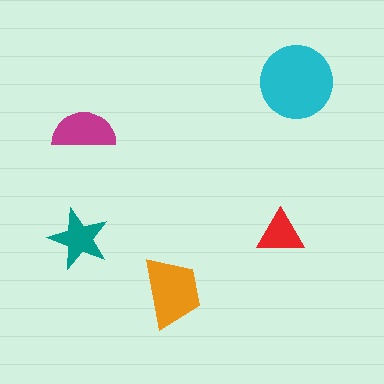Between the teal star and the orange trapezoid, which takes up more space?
The orange trapezoid.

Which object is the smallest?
The red triangle.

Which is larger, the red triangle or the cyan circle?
The cyan circle.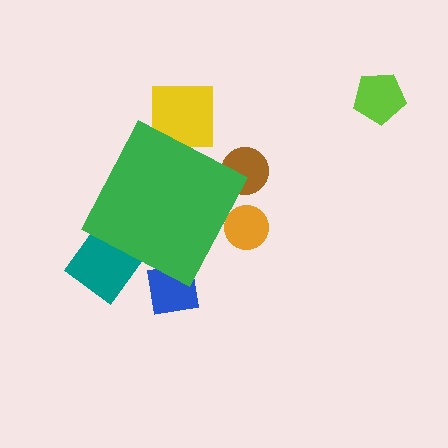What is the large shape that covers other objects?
A green diamond.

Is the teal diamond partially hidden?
Yes, the teal diamond is partially hidden behind the green diamond.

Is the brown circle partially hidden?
Yes, the brown circle is partially hidden behind the green diamond.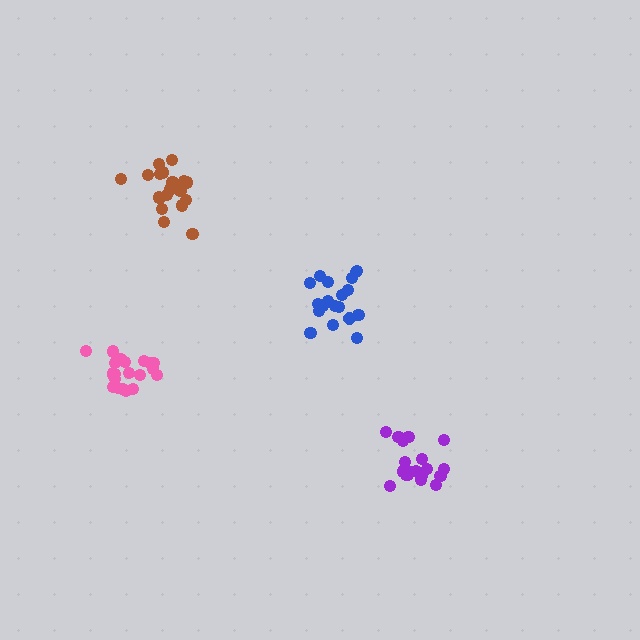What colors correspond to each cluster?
The clusters are colored: blue, brown, purple, pink.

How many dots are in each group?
Group 1: 19 dots, Group 2: 20 dots, Group 3: 21 dots, Group 4: 21 dots (81 total).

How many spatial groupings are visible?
There are 4 spatial groupings.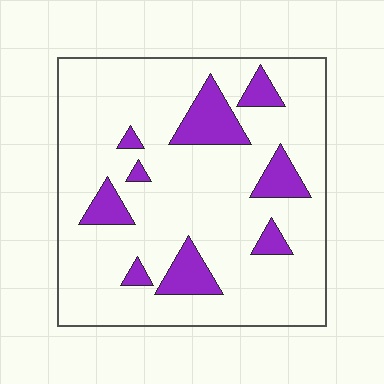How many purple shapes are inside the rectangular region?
9.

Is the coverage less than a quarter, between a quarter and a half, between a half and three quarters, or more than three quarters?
Less than a quarter.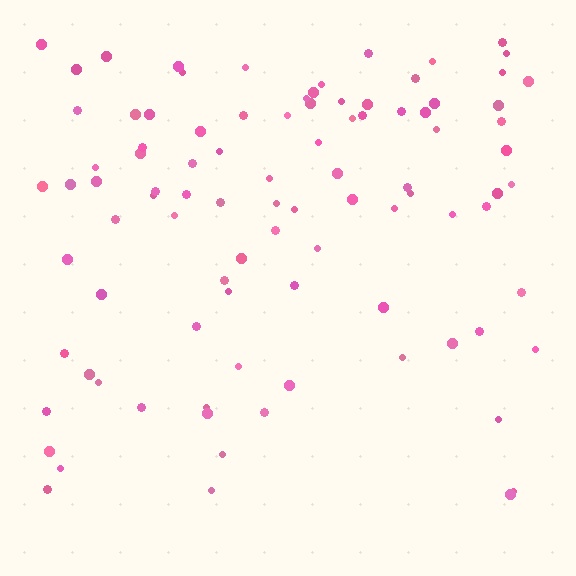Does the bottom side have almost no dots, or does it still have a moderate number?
Still a moderate number, just noticeably fewer than the top.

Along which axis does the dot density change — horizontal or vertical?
Vertical.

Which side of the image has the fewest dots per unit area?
The bottom.